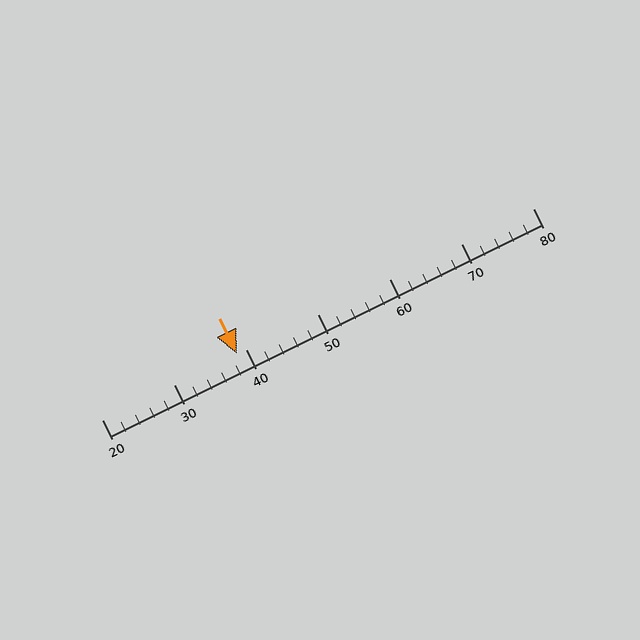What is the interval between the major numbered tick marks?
The major tick marks are spaced 10 units apart.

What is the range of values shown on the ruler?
The ruler shows values from 20 to 80.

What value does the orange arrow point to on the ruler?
The orange arrow points to approximately 39.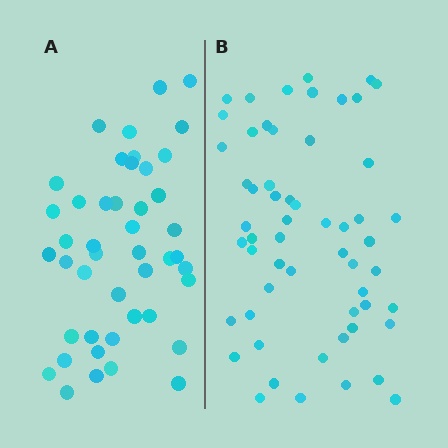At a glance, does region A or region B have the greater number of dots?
Region B (the right region) has more dots.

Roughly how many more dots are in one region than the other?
Region B has roughly 12 or so more dots than region A.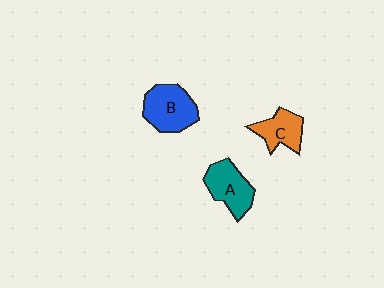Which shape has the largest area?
Shape B (blue).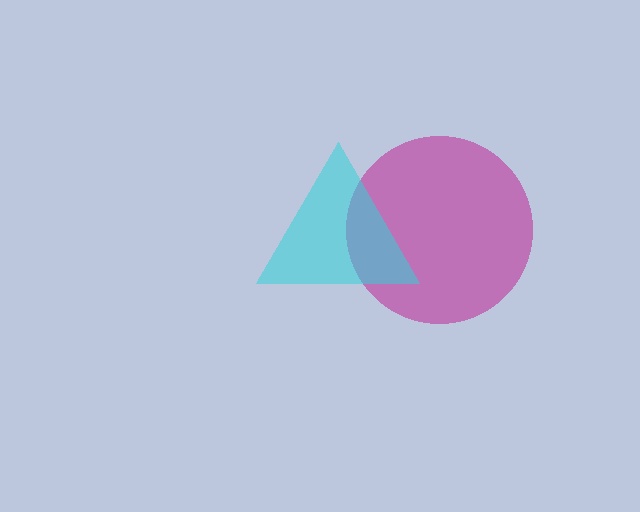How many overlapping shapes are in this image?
There are 2 overlapping shapes in the image.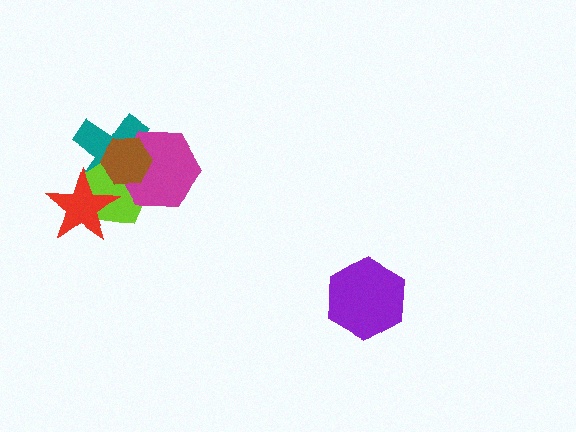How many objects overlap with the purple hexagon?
0 objects overlap with the purple hexagon.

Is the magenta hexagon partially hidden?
Yes, it is partially covered by another shape.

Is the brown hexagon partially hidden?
No, no other shape covers it.